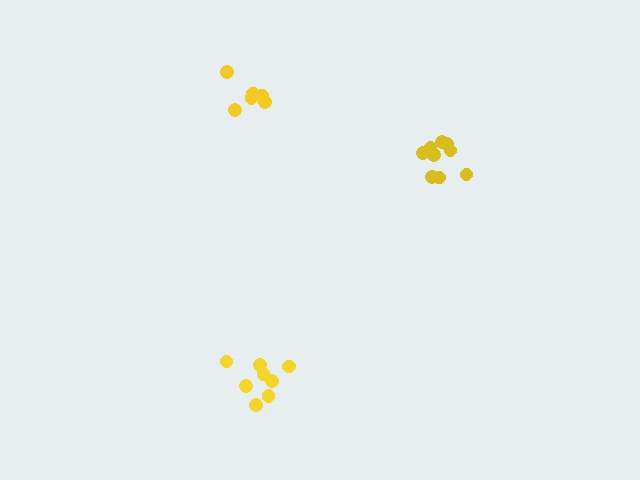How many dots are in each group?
Group 1: 6 dots, Group 2: 10 dots, Group 3: 8 dots (24 total).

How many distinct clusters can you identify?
There are 3 distinct clusters.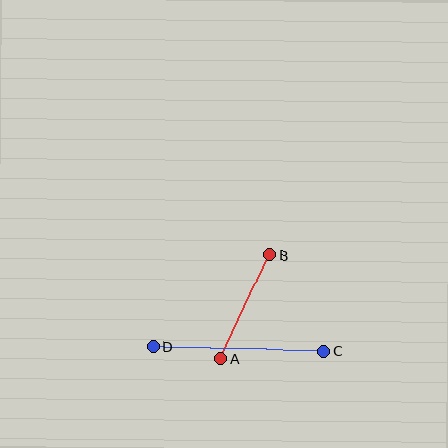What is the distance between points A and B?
The distance is approximately 114 pixels.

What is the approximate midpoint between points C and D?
The midpoint is at approximately (239, 349) pixels.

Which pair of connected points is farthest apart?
Points C and D are farthest apart.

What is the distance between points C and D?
The distance is approximately 171 pixels.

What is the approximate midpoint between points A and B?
The midpoint is at approximately (245, 307) pixels.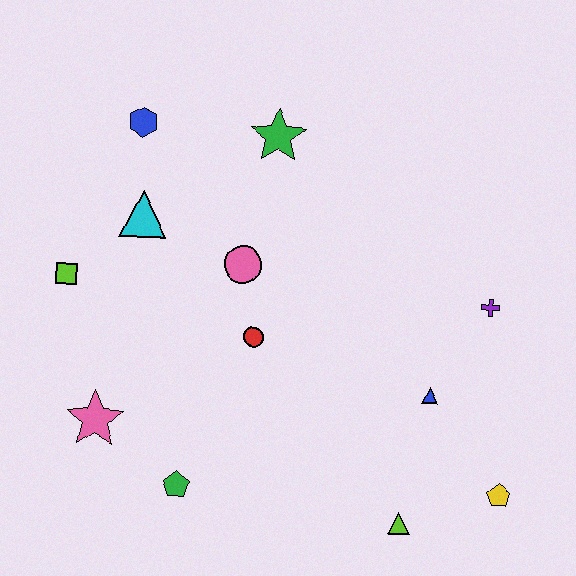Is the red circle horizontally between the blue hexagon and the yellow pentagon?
Yes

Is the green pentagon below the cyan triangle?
Yes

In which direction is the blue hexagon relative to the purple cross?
The blue hexagon is to the left of the purple cross.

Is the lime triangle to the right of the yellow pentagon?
No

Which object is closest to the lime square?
The cyan triangle is closest to the lime square.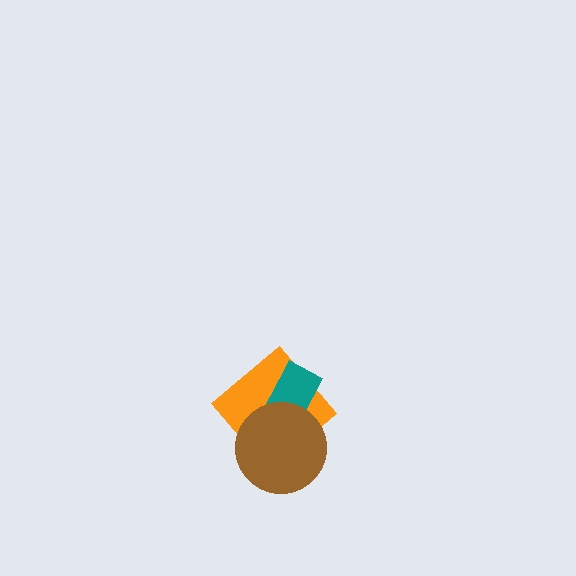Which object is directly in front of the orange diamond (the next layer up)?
The teal rectangle is directly in front of the orange diamond.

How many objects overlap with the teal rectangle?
2 objects overlap with the teal rectangle.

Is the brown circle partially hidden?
No, no other shape covers it.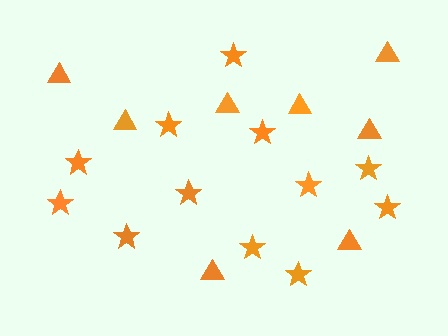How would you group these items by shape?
There are 2 groups: one group of triangles (8) and one group of stars (12).